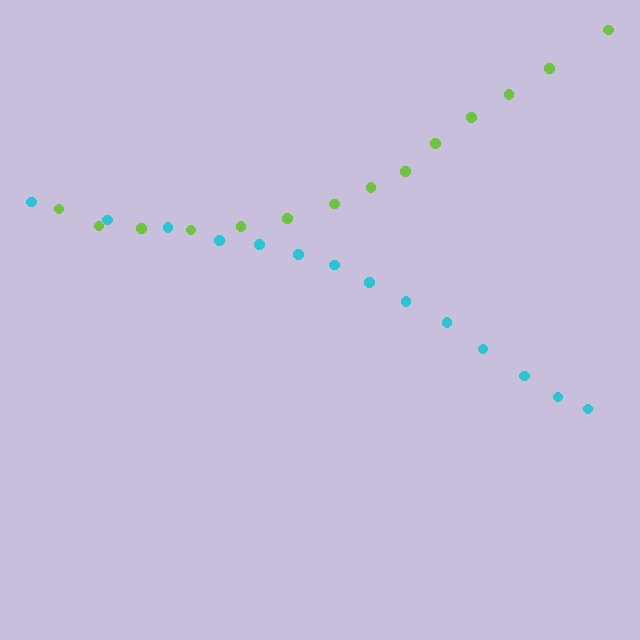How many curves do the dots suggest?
There are 2 distinct paths.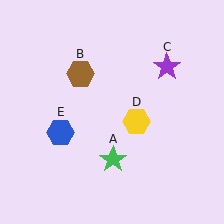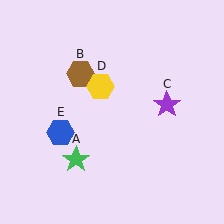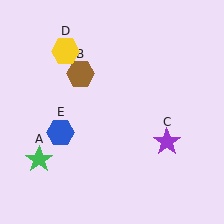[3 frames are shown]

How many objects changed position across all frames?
3 objects changed position: green star (object A), purple star (object C), yellow hexagon (object D).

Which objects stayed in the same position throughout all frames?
Brown hexagon (object B) and blue hexagon (object E) remained stationary.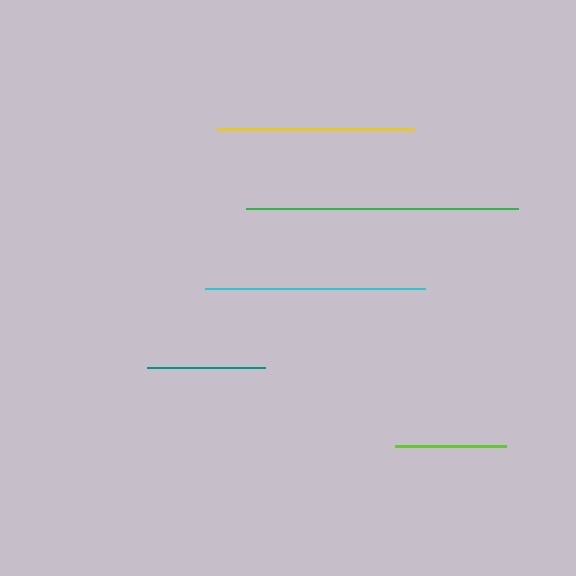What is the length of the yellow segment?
The yellow segment is approximately 197 pixels long.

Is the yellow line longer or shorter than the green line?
The green line is longer than the yellow line.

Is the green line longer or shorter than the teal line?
The green line is longer than the teal line.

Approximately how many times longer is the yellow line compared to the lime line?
The yellow line is approximately 1.8 times the length of the lime line.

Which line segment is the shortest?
The lime line is the shortest at approximately 111 pixels.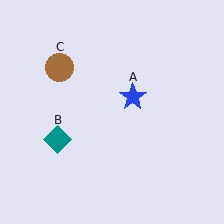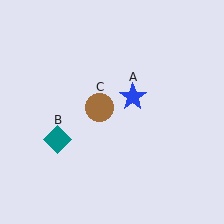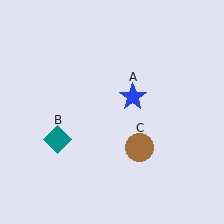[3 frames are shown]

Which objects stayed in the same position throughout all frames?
Blue star (object A) and teal diamond (object B) remained stationary.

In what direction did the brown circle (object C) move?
The brown circle (object C) moved down and to the right.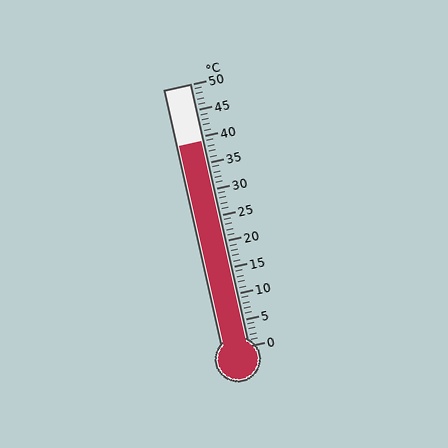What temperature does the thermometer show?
The thermometer shows approximately 39°C.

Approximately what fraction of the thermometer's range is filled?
The thermometer is filled to approximately 80% of its range.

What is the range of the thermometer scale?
The thermometer scale ranges from 0°C to 50°C.